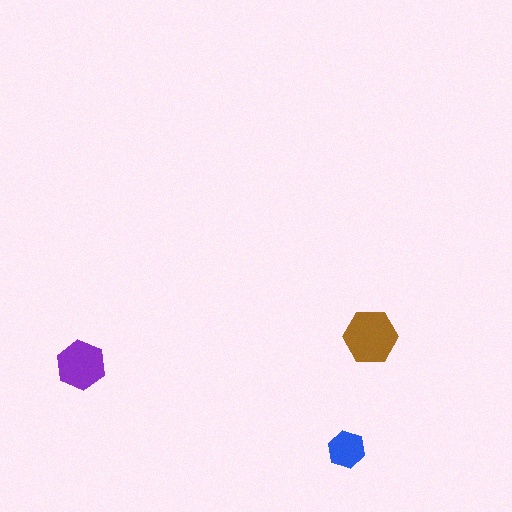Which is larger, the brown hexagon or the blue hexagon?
The brown one.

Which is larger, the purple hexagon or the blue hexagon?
The purple one.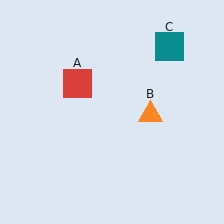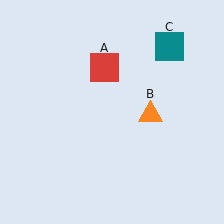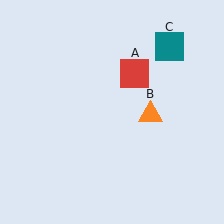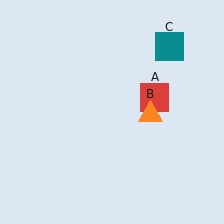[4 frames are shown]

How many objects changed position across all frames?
1 object changed position: red square (object A).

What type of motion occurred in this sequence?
The red square (object A) rotated clockwise around the center of the scene.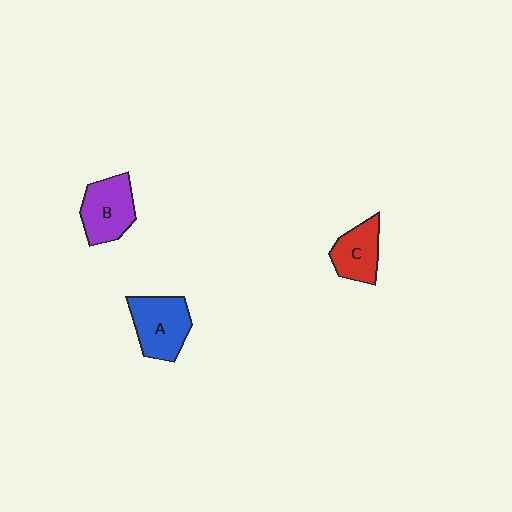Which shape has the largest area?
Shape A (blue).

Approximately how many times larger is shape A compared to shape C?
Approximately 1.3 times.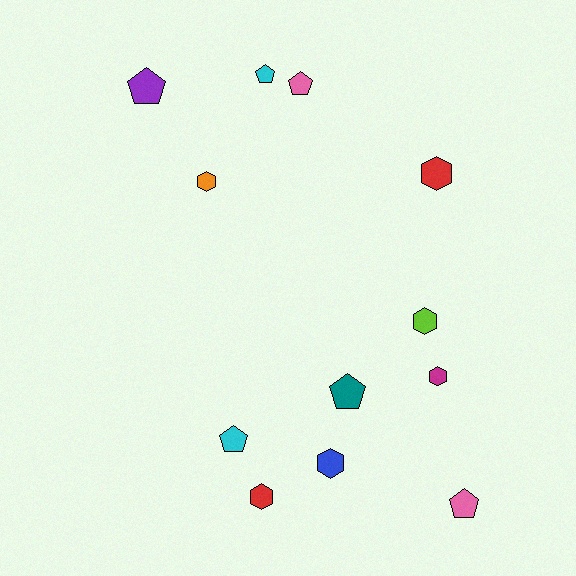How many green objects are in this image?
There are no green objects.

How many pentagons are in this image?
There are 6 pentagons.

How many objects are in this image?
There are 12 objects.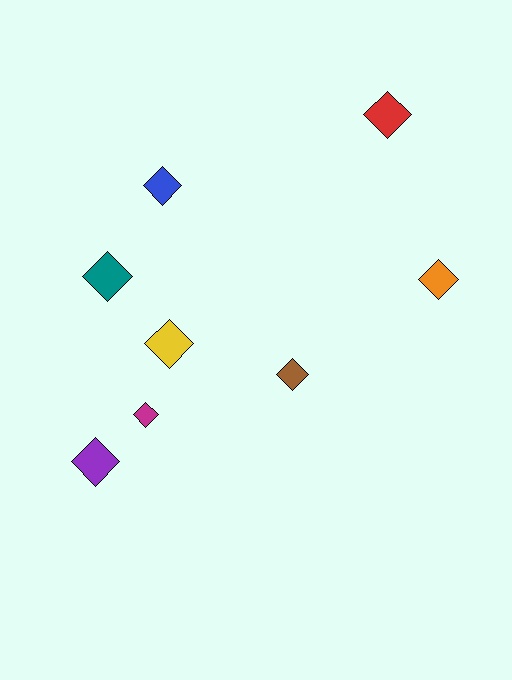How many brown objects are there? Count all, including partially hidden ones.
There is 1 brown object.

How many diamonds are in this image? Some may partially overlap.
There are 8 diamonds.